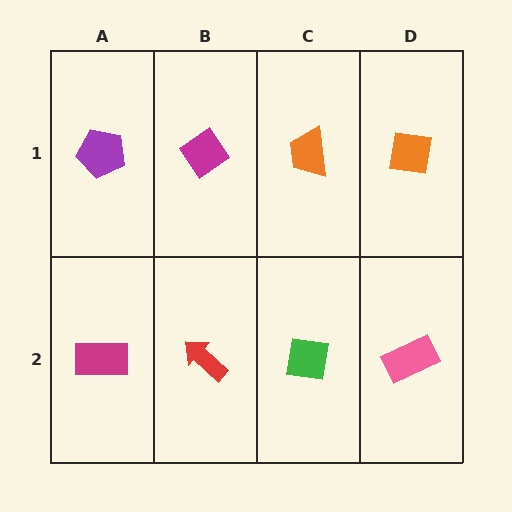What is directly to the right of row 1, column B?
An orange trapezoid.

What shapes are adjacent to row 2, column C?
An orange trapezoid (row 1, column C), a red arrow (row 2, column B), a pink rectangle (row 2, column D).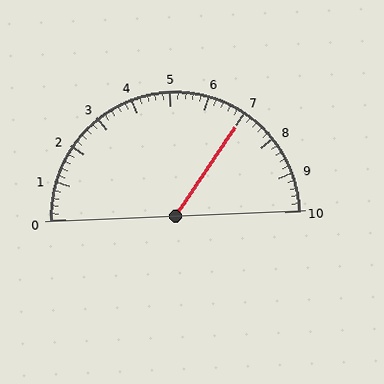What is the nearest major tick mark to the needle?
The nearest major tick mark is 7.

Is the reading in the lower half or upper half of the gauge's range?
The reading is in the upper half of the range (0 to 10).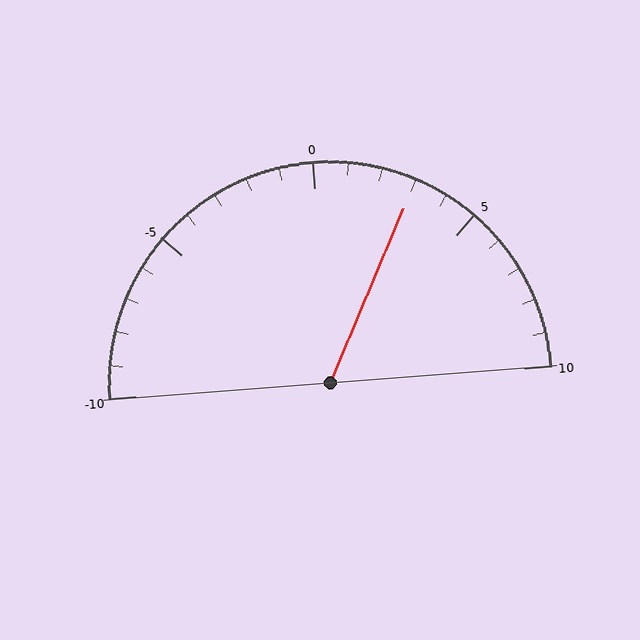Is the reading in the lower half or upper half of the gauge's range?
The reading is in the upper half of the range (-10 to 10).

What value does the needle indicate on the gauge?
The needle indicates approximately 3.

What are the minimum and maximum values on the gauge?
The gauge ranges from -10 to 10.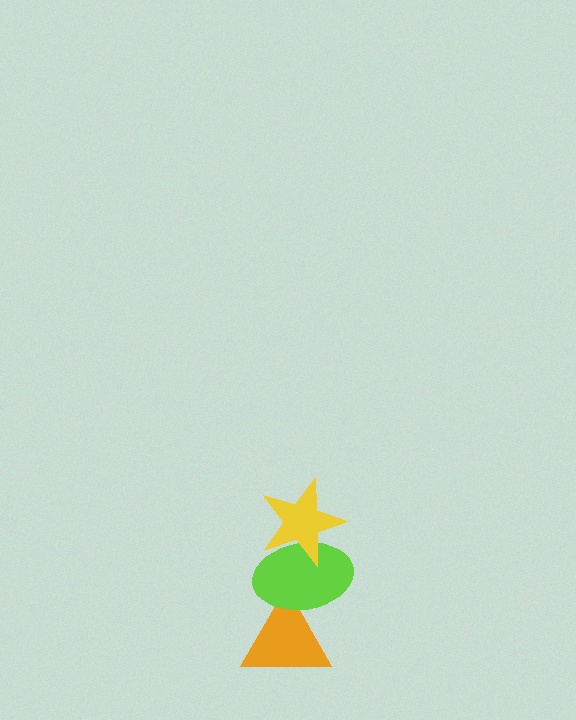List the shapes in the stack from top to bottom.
From top to bottom: the yellow star, the lime ellipse, the orange triangle.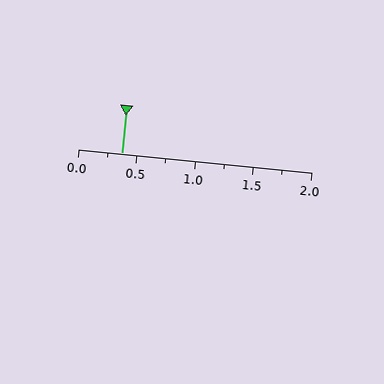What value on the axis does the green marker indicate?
The marker indicates approximately 0.38.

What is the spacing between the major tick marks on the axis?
The major ticks are spaced 0.5 apart.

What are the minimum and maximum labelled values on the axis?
The axis runs from 0.0 to 2.0.